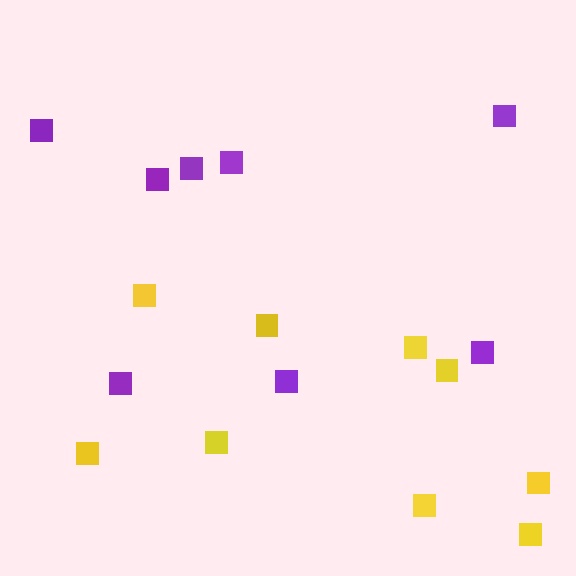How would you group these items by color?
There are 2 groups: one group of purple squares (8) and one group of yellow squares (9).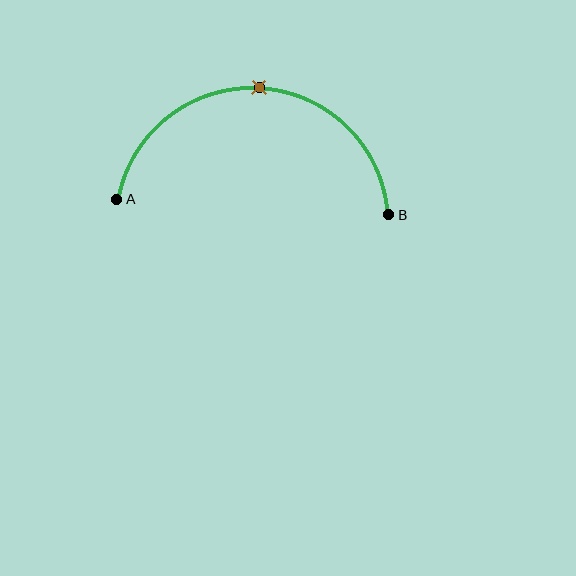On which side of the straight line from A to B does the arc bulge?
The arc bulges above the straight line connecting A and B.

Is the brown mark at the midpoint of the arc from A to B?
Yes. The brown mark lies on the arc at equal arc-length from both A and B — it is the arc midpoint.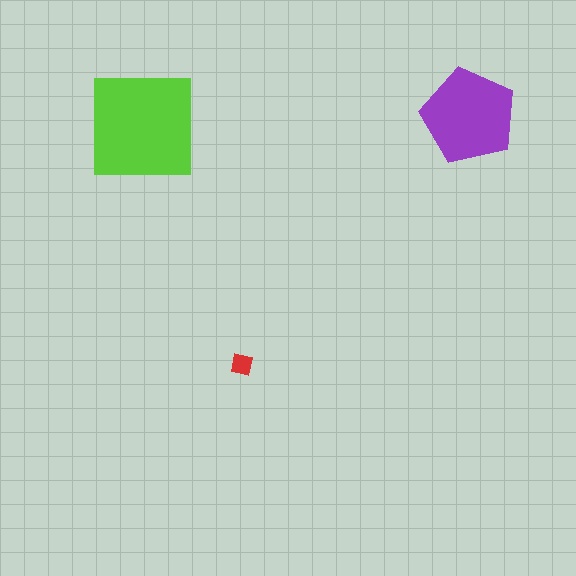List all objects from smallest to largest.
The red square, the purple pentagon, the lime square.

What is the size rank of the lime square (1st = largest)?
1st.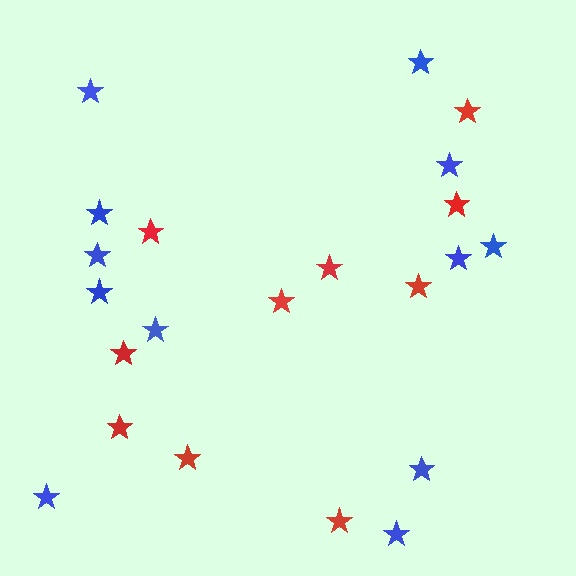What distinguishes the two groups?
There are 2 groups: one group of blue stars (12) and one group of red stars (10).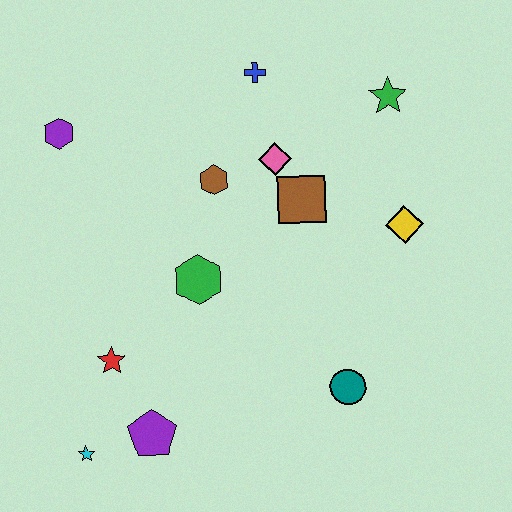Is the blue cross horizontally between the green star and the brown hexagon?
Yes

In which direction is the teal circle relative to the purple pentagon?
The teal circle is to the right of the purple pentagon.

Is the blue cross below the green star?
No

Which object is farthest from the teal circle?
The purple hexagon is farthest from the teal circle.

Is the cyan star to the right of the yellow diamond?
No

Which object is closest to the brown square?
The pink diamond is closest to the brown square.